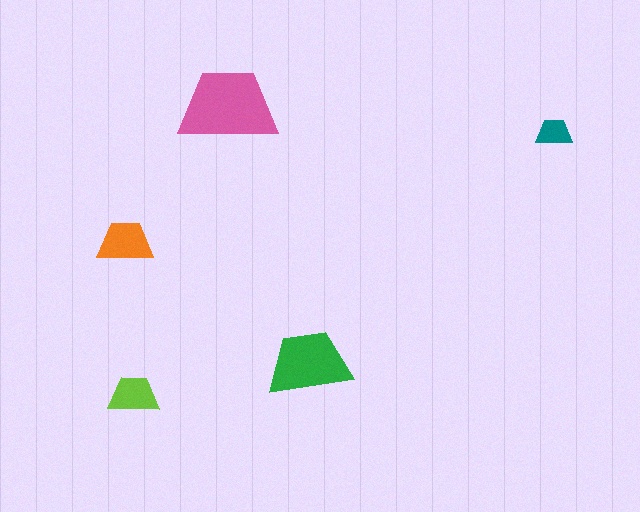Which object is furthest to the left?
The orange trapezoid is leftmost.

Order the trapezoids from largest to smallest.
the pink one, the green one, the orange one, the lime one, the teal one.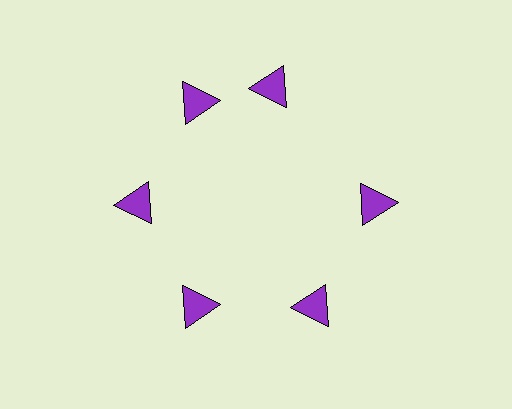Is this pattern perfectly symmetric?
No. The 6 purple triangles are arranged in a ring, but one element near the 1 o'clock position is rotated out of alignment along the ring, breaking the 6-fold rotational symmetry.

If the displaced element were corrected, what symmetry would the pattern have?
It would have 6-fold rotational symmetry — the pattern would map onto itself every 60 degrees.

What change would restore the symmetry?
The symmetry would be restored by rotating it back into even spacing with its neighbors so that all 6 triangles sit at equal angles and equal distance from the center.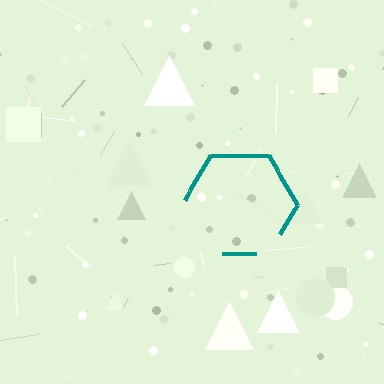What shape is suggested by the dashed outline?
The dashed outline suggests a hexagon.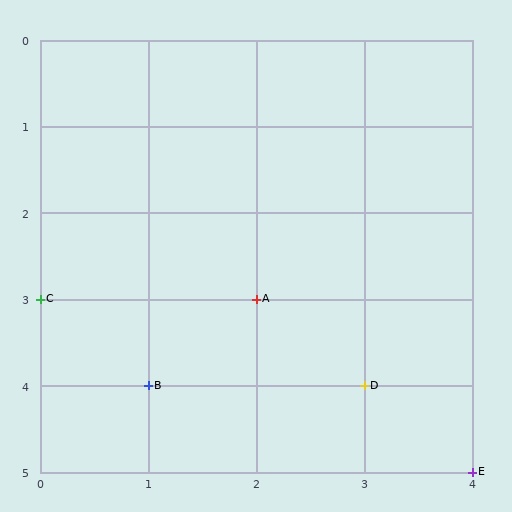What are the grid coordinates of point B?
Point B is at grid coordinates (1, 4).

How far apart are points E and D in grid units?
Points E and D are 1 column and 1 row apart (about 1.4 grid units diagonally).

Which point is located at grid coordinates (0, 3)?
Point C is at (0, 3).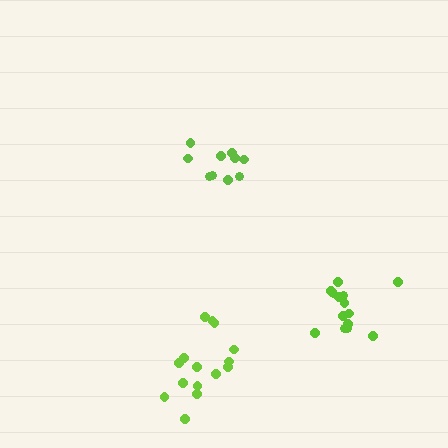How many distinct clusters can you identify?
There are 3 distinct clusters.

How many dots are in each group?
Group 1: 14 dots, Group 2: 10 dots, Group 3: 15 dots (39 total).